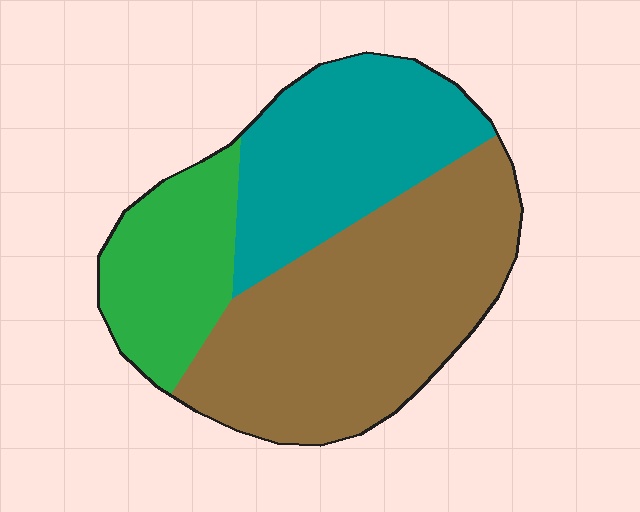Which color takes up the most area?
Brown, at roughly 50%.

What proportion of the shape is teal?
Teal covers around 30% of the shape.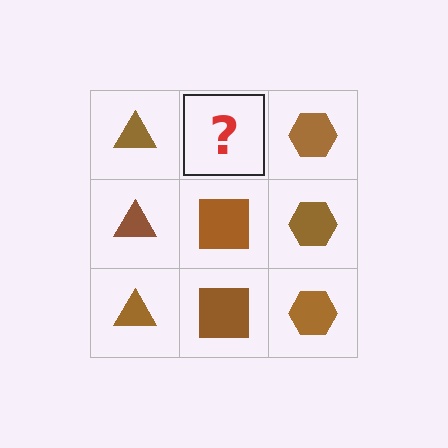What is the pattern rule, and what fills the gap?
The rule is that each column has a consistent shape. The gap should be filled with a brown square.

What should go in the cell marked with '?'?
The missing cell should contain a brown square.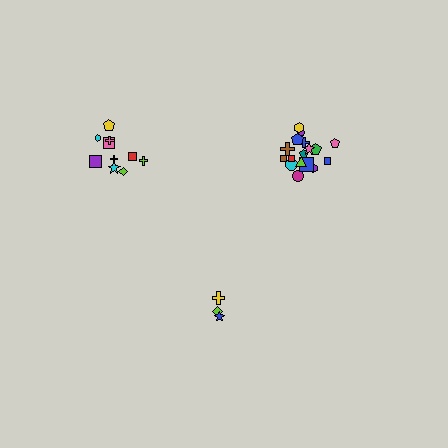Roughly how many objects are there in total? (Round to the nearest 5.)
Roughly 30 objects in total.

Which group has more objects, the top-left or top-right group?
The top-right group.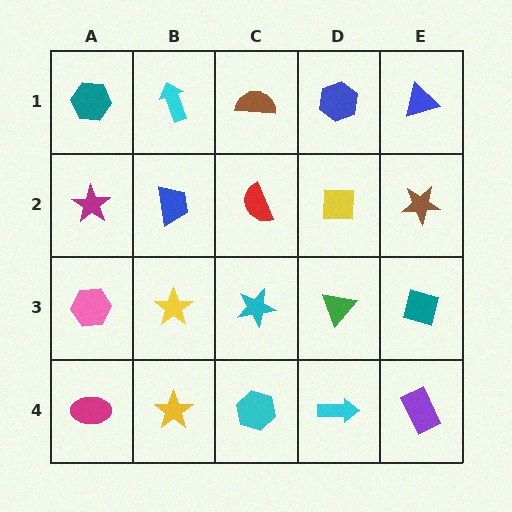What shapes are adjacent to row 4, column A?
A pink hexagon (row 3, column A), a yellow star (row 4, column B).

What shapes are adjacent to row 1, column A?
A magenta star (row 2, column A), a cyan arrow (row 1, column B).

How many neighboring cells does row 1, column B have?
3.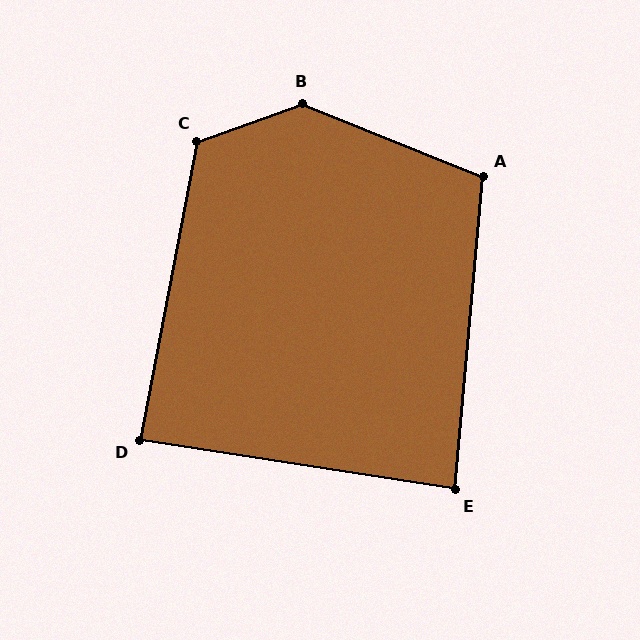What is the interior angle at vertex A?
Approximately 107 degrees (obtuse).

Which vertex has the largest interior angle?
B, at approximately 138 degrees.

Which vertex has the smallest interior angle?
E, at approximately 86 degrees.